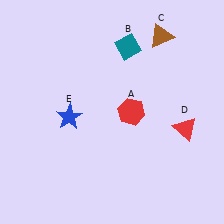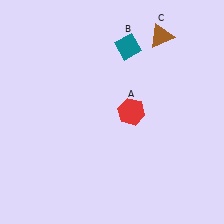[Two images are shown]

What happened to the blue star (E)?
The blue star (E) was removed in Image 2. It was in the bottom-left area of Image 1.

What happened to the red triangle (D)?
The red triangle (D) was removed in Image 2. It was in the bottom-right area of Image 1.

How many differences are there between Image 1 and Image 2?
There are 2 differences between the two images.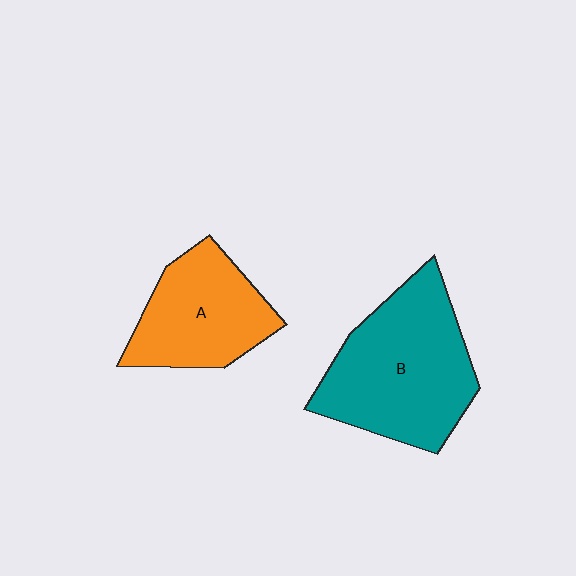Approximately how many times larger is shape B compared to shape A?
Approximately 1.5 times.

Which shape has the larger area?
Shape B (teal).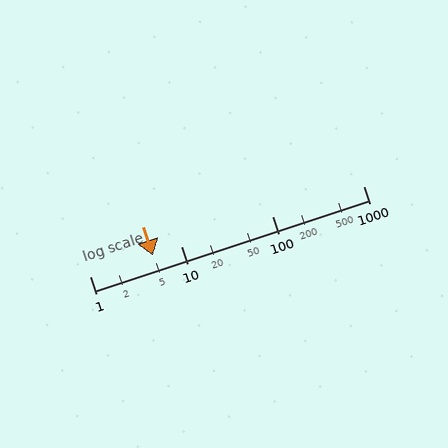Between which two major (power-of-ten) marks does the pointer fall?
The pointer is between 1 and 10.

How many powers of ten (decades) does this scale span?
The scale spans 3 decades, from 1 to 1000.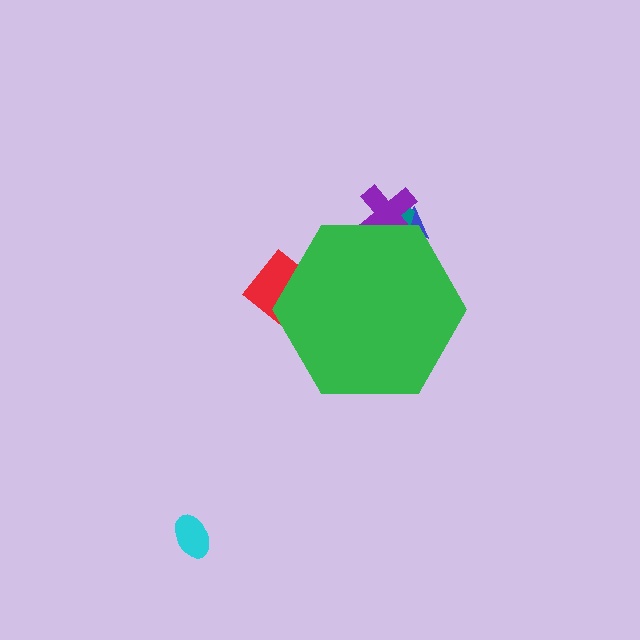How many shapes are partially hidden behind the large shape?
4 shapes are partially hidden.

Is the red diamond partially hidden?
Yes, the red diamond is partially hidden behind the green hexagon.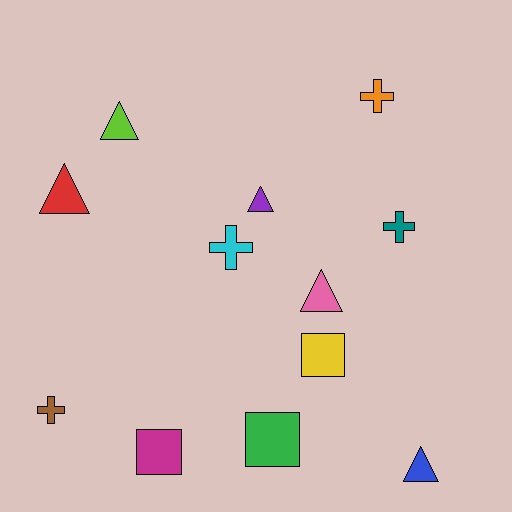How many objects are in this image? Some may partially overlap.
There are 12 objects.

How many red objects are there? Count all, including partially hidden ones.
There is 1 red object.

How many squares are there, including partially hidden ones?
There are 3 squares.